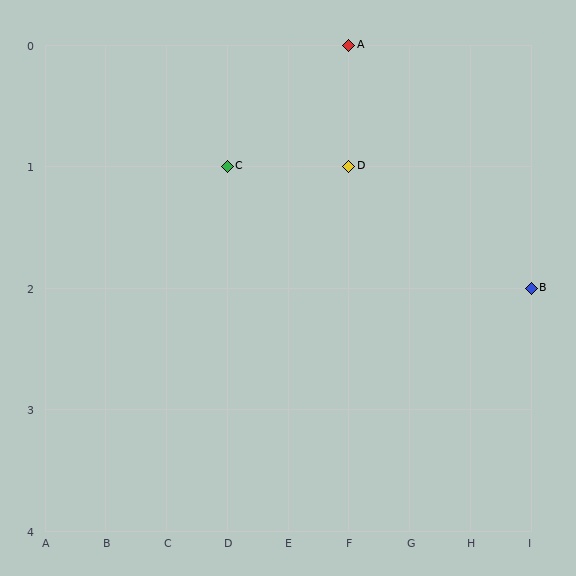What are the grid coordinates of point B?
Point B is at grid coordinates (I, 2).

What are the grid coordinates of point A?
Point A is at grid coordinates (F, 0).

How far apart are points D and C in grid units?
Points D and C are 2 columns apart.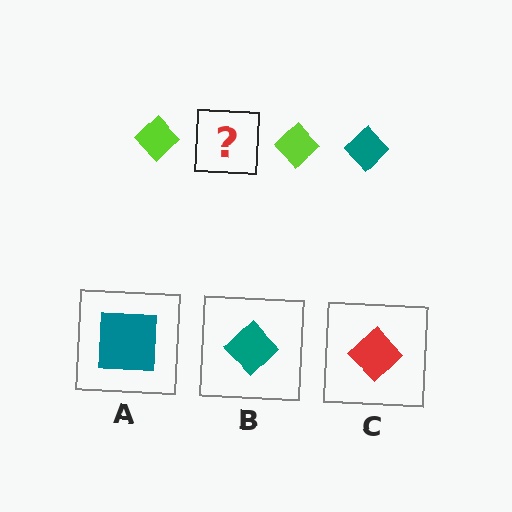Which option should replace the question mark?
Option B.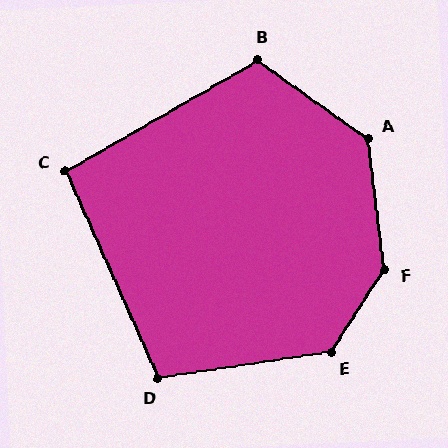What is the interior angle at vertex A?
Approximately 133 degrees (obtuse).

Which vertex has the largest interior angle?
F, at approximately 140 degrees.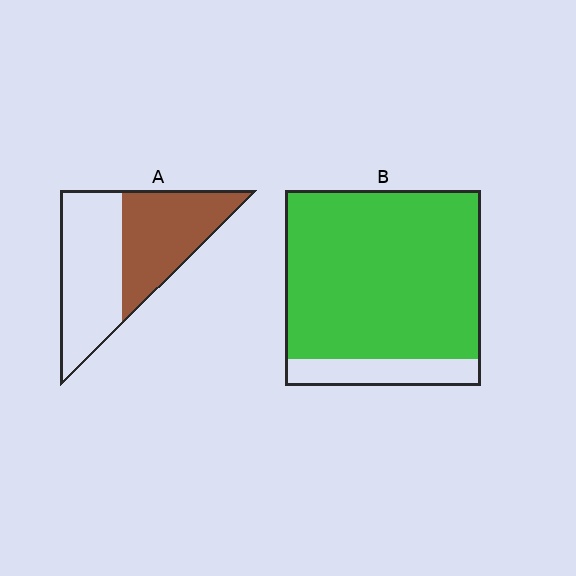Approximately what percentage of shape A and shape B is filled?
A is approximately 45% and B is approximately 85%.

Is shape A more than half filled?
Roughly half.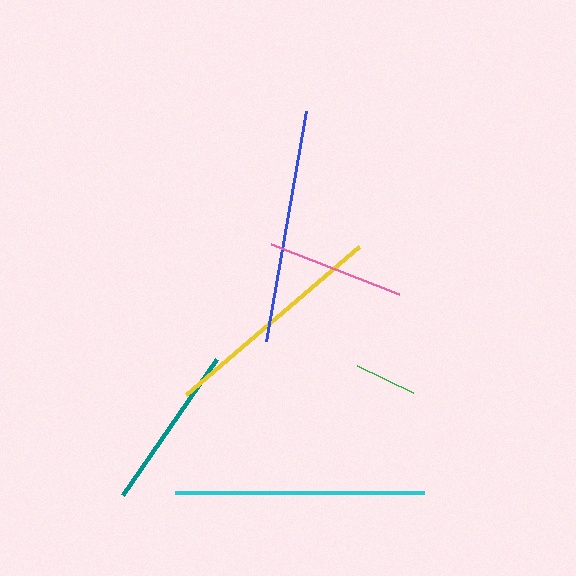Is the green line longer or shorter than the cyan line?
The cyan line is longer than the green line.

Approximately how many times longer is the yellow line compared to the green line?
The yellow line is approximately 3.7 times the length of the green line.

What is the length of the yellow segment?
The yellow segment is approximately 228 pixels long.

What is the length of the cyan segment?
The cyan segment is approximately 249 pixels long.